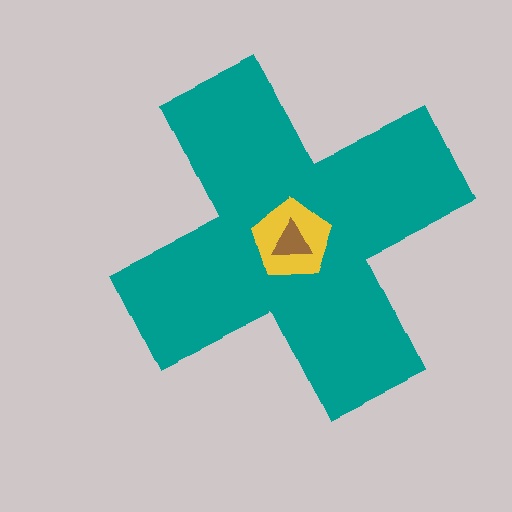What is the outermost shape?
The teal cross.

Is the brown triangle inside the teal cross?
Yes.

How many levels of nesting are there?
3.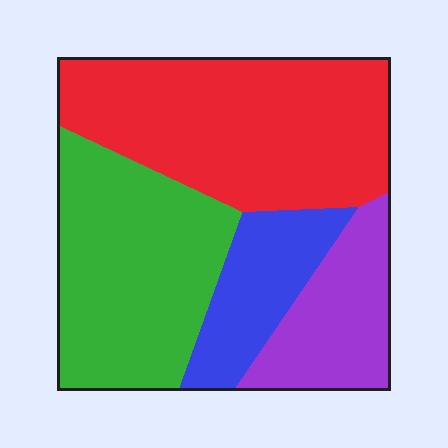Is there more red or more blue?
Red.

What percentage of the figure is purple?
Purple covers about 15% of the figure.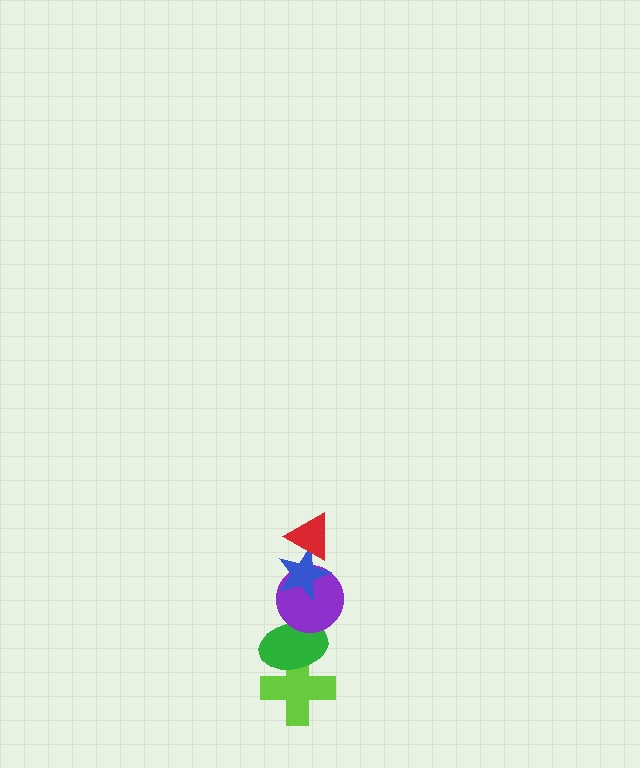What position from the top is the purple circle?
The purple circle is 3rd from the top.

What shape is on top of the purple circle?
The blue star is on top of the purple circle.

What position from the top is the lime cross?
The lime cross is 5th from the top.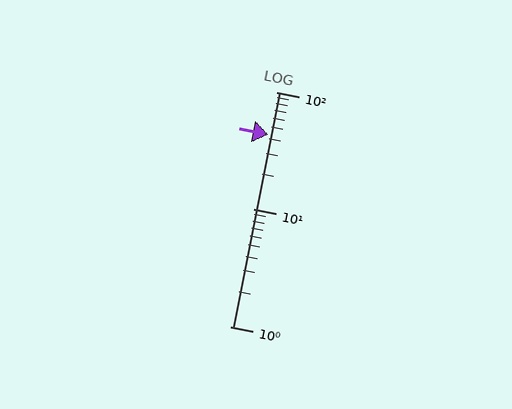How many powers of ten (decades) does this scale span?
The scale spans 2 decades, from 1 to 100.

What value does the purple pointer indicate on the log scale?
The pointer indicates approximately 43.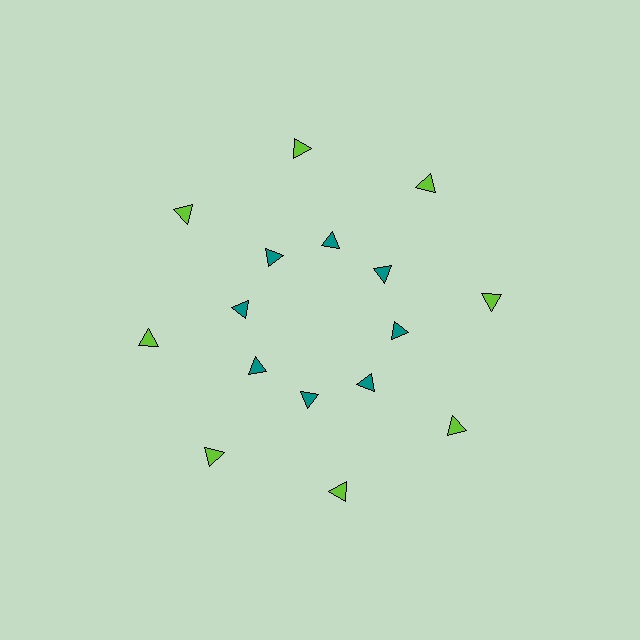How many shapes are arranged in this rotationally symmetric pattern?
There are 16 shapes, arranged in 8 groups of 2.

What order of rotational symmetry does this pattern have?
This pattern has 8-fold rotational symmetry.